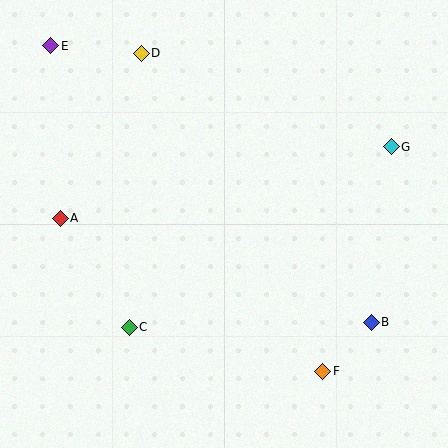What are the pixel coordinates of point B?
Point B is at (371, 322).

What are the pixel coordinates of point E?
Point E is at (51, 46).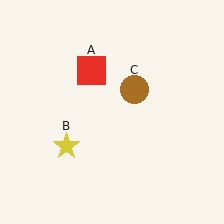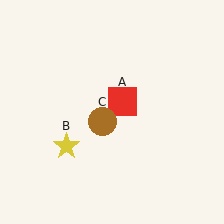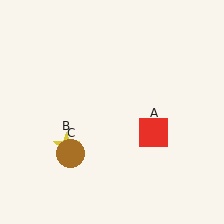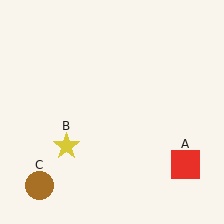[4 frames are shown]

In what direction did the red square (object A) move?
The red square (object A) moved down and to the right.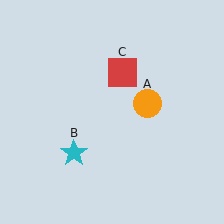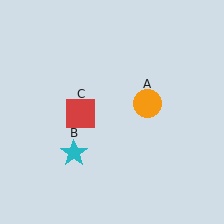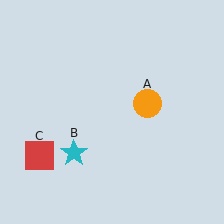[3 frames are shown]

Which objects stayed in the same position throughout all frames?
Orange circle (object A) and cyan star (object B) remained stationary.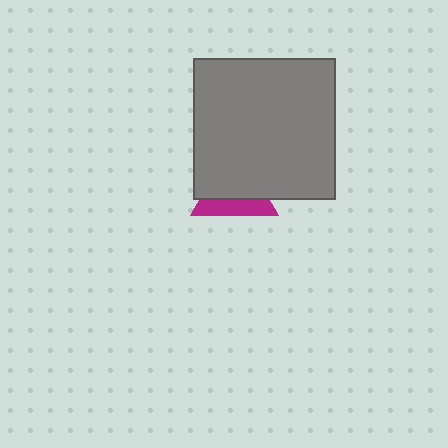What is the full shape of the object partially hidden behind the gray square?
The partially hidden object is a magenta triangle.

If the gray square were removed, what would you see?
You would see the complete magenta triangle.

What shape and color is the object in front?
The object in front is a gray square.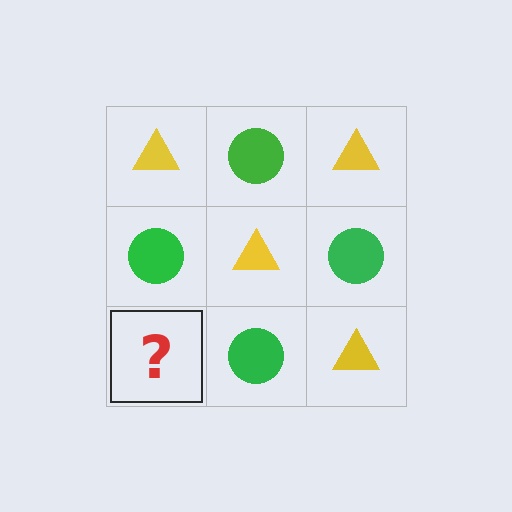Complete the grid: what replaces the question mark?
The question mark should be replaced with a yellow triangle.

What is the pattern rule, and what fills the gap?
The rule is that it alternates yellow triangle and green circle in a checkerboard pattern. The gap should be filled with a yellow triangle.